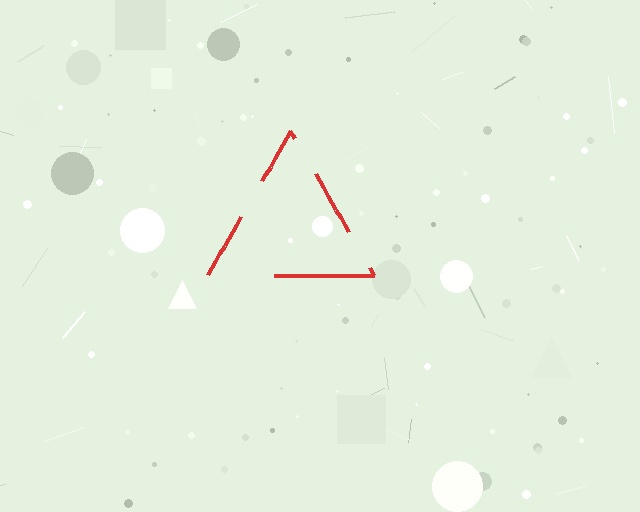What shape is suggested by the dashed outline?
The dashed outline suggests a triangle.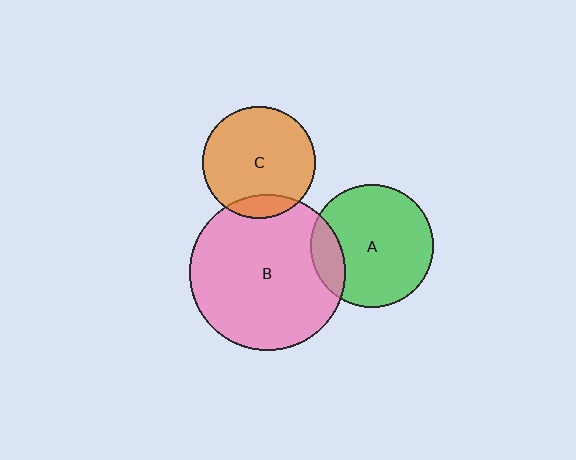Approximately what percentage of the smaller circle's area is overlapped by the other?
Approximately 15%.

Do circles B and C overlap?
Yes.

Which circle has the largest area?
Circle B (pink).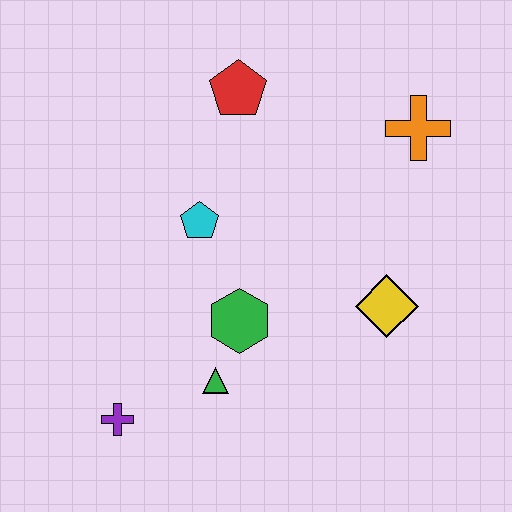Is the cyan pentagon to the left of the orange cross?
Yes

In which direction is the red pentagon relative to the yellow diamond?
The red pentagon is above the yellow diamond.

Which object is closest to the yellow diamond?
The green hexagon is closest to the yellow diamond.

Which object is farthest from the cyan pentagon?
The orange cross is farthest from the cyan pentagon.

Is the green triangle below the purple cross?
No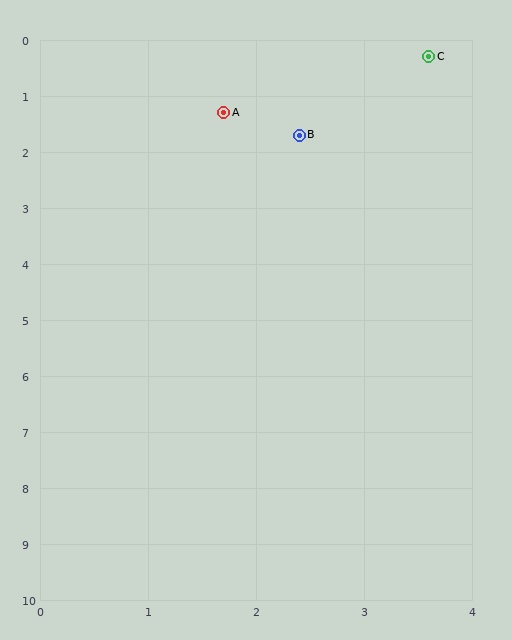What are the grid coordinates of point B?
Point B is at approximately (2.4, 1.7).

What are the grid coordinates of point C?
Point C is at approximately (3.6, 0.3).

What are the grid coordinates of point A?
Point A is at approximately (1.7, 1.3).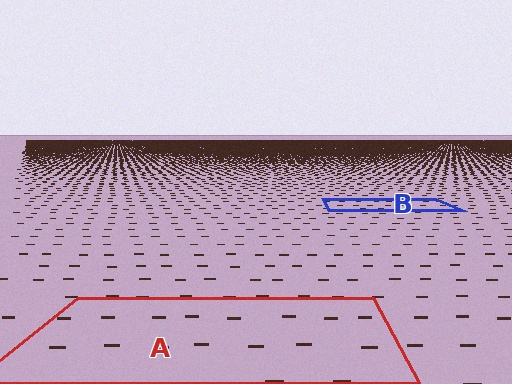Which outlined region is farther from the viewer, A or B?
Region B is farther from the viewer — the texture elements inside it appear smaller and more densely packed.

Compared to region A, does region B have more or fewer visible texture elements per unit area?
Region B has more texture elements per unit area — they are packed more densely because it is farther away.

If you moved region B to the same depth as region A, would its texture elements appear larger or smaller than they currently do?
They would appear larger. At a closer depth, the same texture elements are projected at a bigger on-screen size.